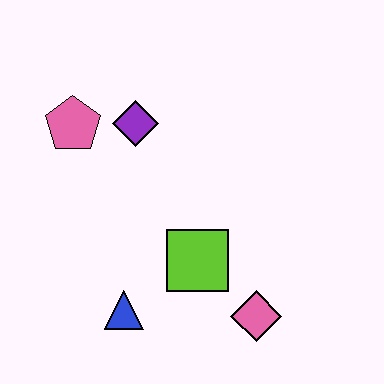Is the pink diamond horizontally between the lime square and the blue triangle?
No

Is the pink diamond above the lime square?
No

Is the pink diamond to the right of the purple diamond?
Yes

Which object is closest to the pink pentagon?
The purple diamond is closest to the pink pentagon.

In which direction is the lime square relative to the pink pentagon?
The lime square is below the pink pentagon.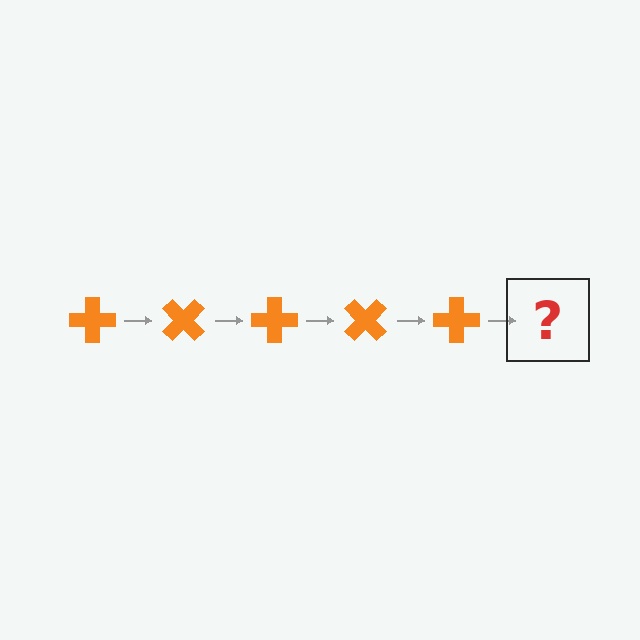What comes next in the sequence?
The next element should be an orange cross rotated 225 degrees.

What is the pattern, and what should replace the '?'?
The pattern is that the cross rotates 45 degrees each step. The '?' should be an orange cross rotated 225 degrees.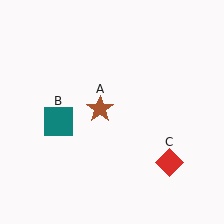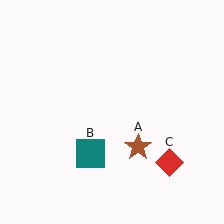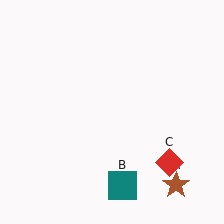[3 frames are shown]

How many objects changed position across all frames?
2 objects changed position: brown star (object A), teal square (object B).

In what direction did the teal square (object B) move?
The teal square (object B) moved down and to the right.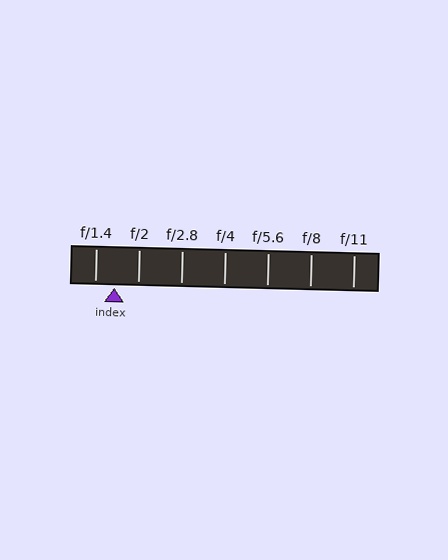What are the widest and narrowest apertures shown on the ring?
The widest aperture shown is f/1.4 and the narrowest is f/11.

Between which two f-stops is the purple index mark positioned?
The index mark is between f/1.4 and f/2.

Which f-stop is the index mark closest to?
The index mark is closest to f/1.4.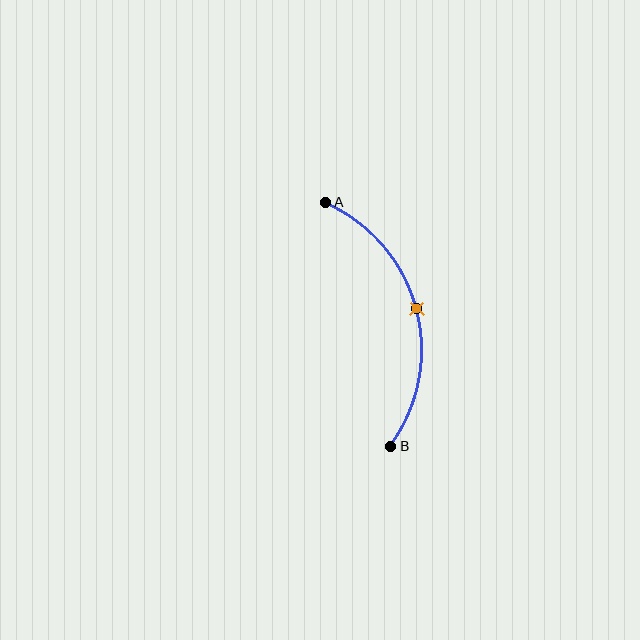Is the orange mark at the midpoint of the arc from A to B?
Yes. The orange mark lies on the arc at equal arc-length from both A and B — it is the arc midpoint.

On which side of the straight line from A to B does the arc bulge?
The arc bulges to the right of the straight line connecting A and B.